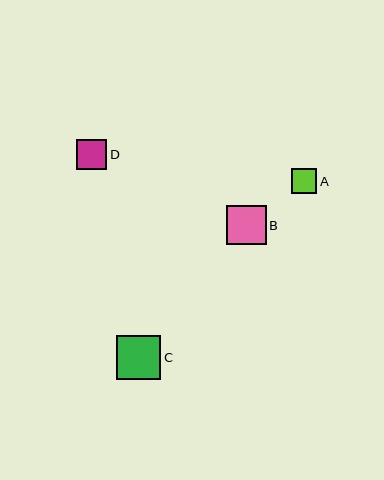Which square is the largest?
Square C is the largest with a size of approximately 44 pixels.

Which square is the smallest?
Square A is the smallest with a size of approximately 25 pixels.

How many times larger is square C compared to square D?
Square C is approximately 1.5 times the size of square D.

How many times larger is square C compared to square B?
Square C is approximately 1.1 times the size of square B.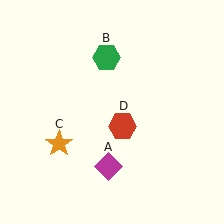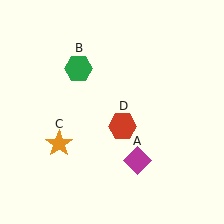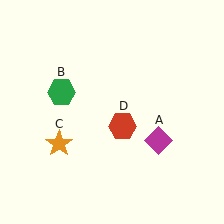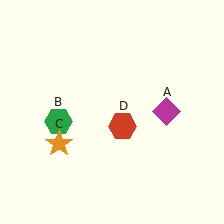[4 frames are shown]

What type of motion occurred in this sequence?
The magenta diamond (object A), green hexagon (object B) rotated counterclockwise around the center of the scene.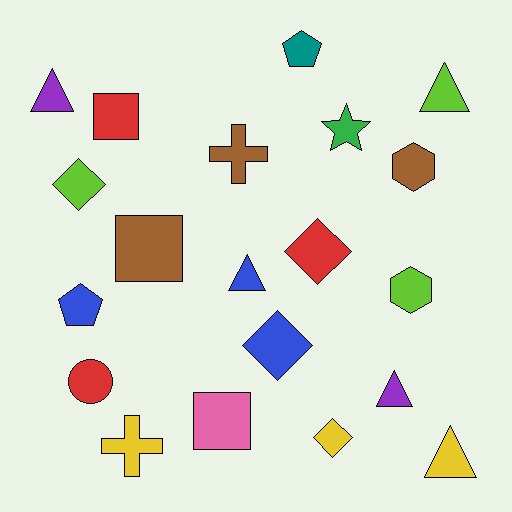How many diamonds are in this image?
There are 4 diamonds.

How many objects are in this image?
There are 20 objects.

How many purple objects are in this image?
There are 2 purple objects.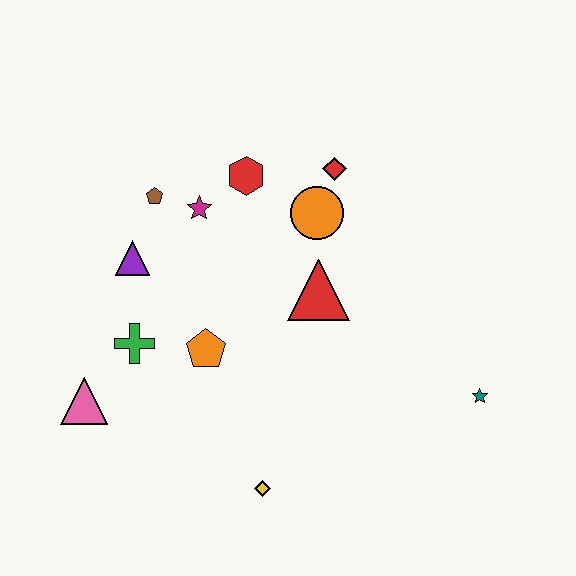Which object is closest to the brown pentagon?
The magenta star is closest to the brown pentagon.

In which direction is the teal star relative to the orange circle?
The teal star is below the orange circle.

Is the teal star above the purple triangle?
No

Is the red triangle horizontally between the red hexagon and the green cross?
No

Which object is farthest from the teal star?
The pink triangle is farthest from the teal star.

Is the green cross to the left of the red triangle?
Yes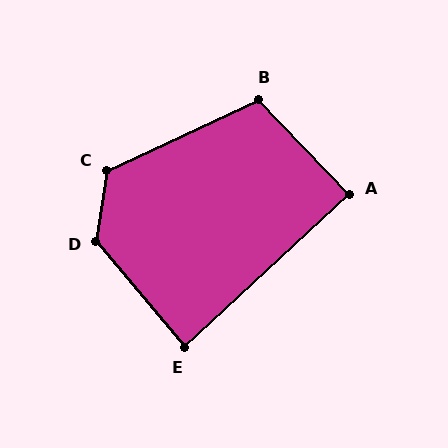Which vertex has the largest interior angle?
D, at approximately 132 degrees.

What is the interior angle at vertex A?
Approximately 89 degrees (approximately right).